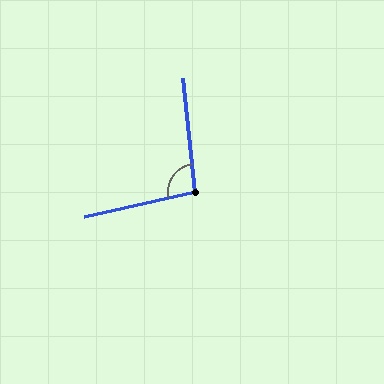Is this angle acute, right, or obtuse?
It is obtuse.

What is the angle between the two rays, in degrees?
Approximately 97 degrees.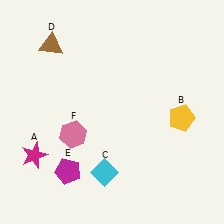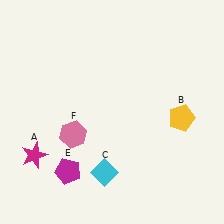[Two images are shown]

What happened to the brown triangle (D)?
The brown triangle (D) was removed in Image 2. It was in the top-left area of Image 1.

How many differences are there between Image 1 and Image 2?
There is 1 difference between the two images.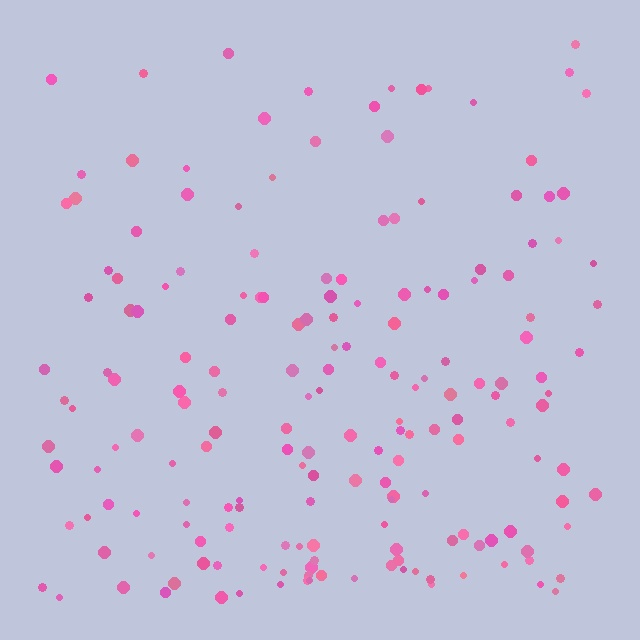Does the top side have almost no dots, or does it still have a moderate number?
Still a moderate number, just noticeably fewer than the bottom.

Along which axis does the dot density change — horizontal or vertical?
Vertical.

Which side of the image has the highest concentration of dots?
The bottom.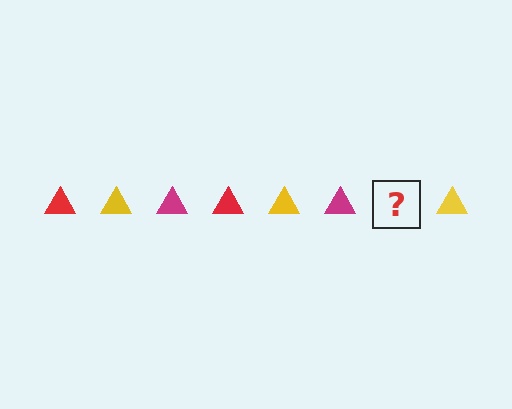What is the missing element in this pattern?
The missing element is a red triangle.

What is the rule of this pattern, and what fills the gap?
The rule is that the pattern cycles through red, yellow, magenta triangles. The gap should be filled with a red triangle.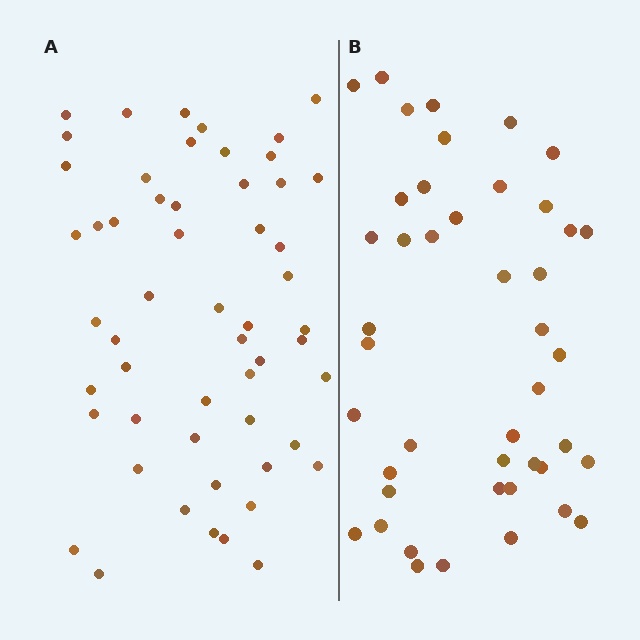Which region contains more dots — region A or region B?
Region A (the left region) has more dots.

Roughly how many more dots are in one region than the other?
Region A has roughly 10 or so more dots than region B.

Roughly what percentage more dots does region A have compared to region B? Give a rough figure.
About 25% more.